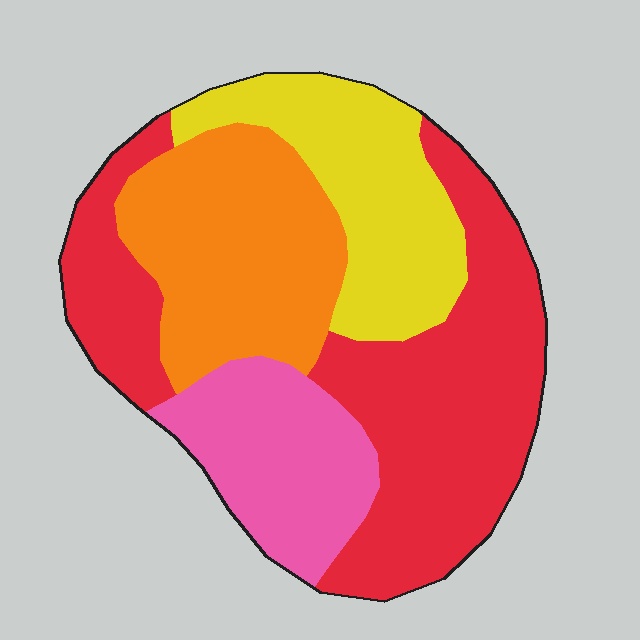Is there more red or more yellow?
Red.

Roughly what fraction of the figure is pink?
Pink covers around 15% of the figure.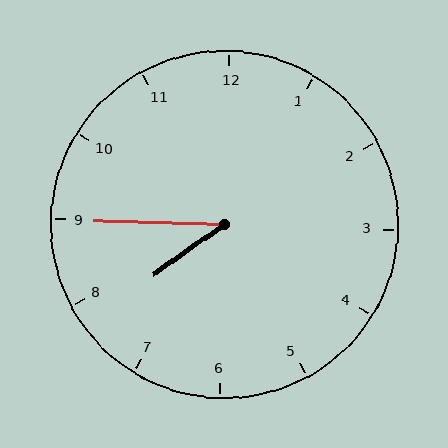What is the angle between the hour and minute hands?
Approximately 38 degrees.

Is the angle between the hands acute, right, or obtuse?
It is acute.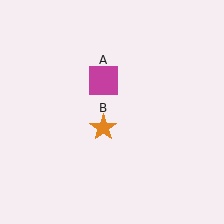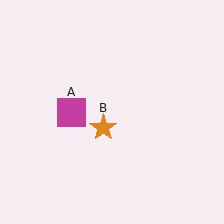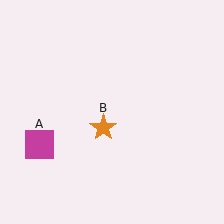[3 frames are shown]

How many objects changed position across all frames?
1 object changed position: magenta square (object A).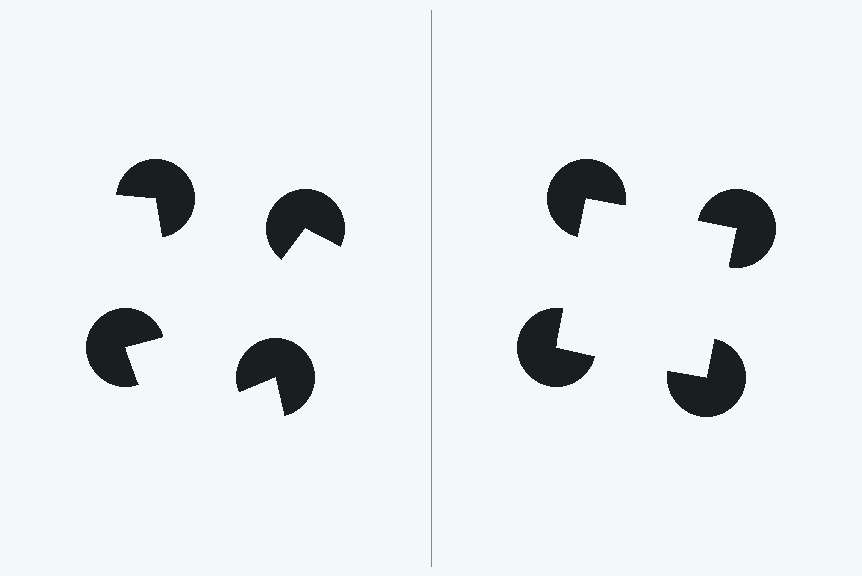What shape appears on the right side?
An illusory square.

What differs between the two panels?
The pac-man discs are positioned identically on both sides; only the wedge orientations differ. On the right they align to a square; on the left they are misaligned.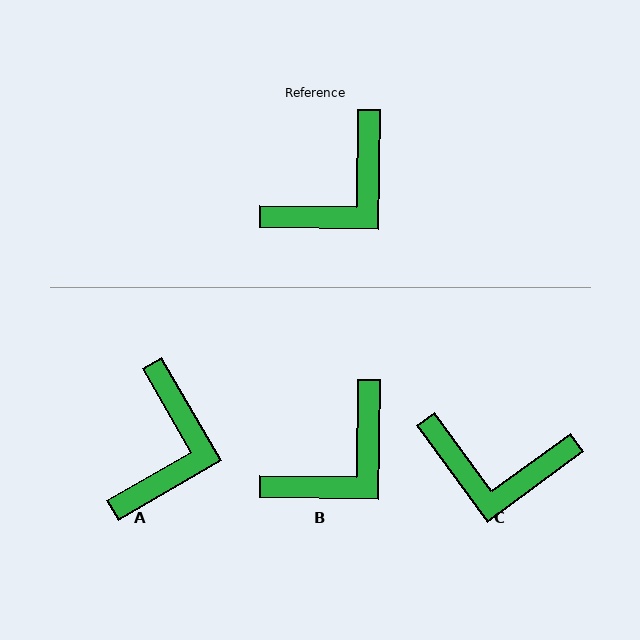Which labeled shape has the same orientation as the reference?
B.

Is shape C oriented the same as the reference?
No, it is off by about 53 degrees.